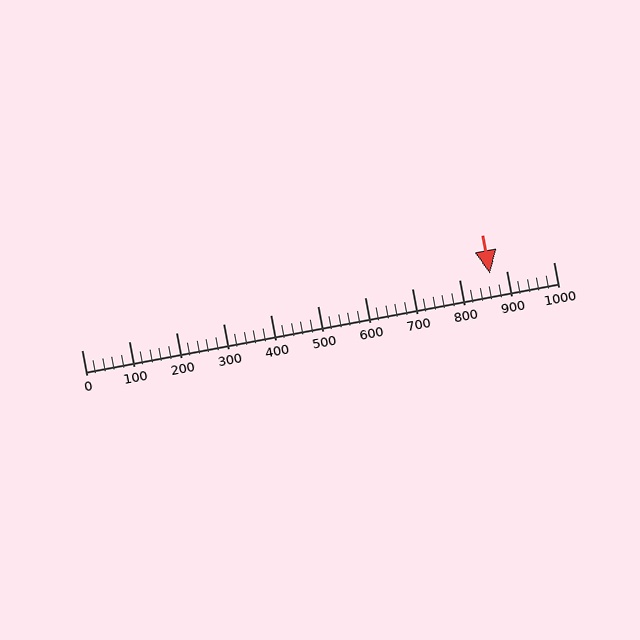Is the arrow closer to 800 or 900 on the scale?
The arrow is closer to 900.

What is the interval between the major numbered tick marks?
The major tick marks are spaced 100 units apart.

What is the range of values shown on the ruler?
The ruler shows values from 0 to 1000.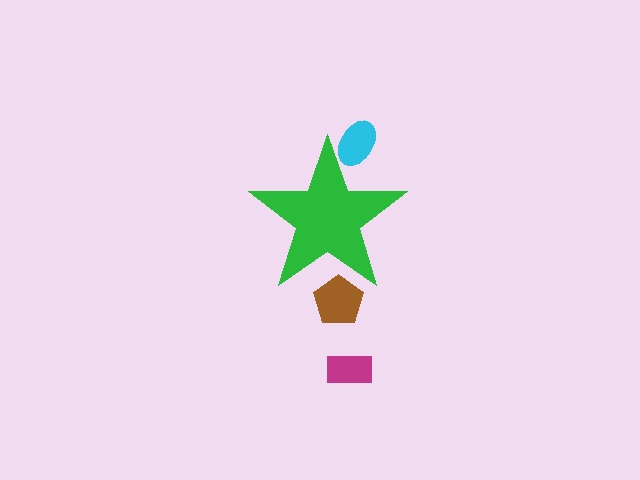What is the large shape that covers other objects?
A green star.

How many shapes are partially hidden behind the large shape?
2 shapes are partially hidden.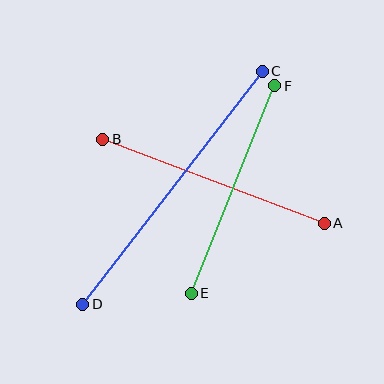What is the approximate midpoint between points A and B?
The midpoint is at approximately (214, 181) pixels.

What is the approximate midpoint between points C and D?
The midpoint is at approximately (173, 188) pixels.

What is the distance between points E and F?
The distance is approximately 224 pixels.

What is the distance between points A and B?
The distance is approximately 237 pixels.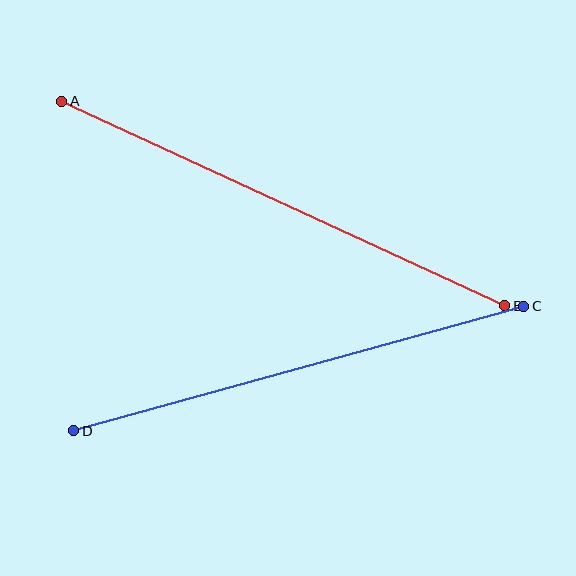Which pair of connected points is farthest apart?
Points A and B are farthest apart.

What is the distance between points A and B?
The distance is approximately 488 pixels.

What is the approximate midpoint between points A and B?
The midpoint is at approximately (283, 203) pixels.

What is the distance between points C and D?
The distance is approximately 467 pixels.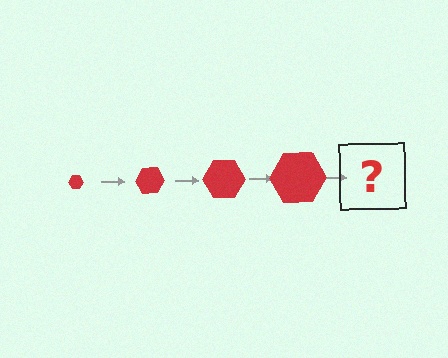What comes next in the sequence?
The next element should be a red hexagon, larger than the previous one.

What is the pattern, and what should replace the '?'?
The pattern is that the hexagon gets progressively larger each step. The '?' should be a red hexagon, larger than the previous one.